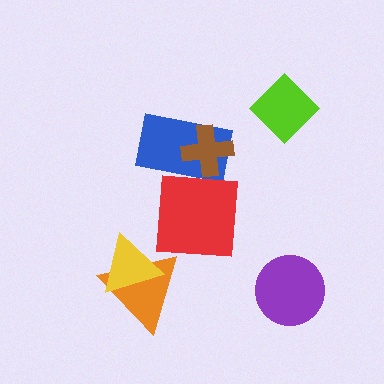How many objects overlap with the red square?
1 object overlaps with the red square.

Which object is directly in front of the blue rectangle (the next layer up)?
The brown cross is directly in front of the blue rectangle.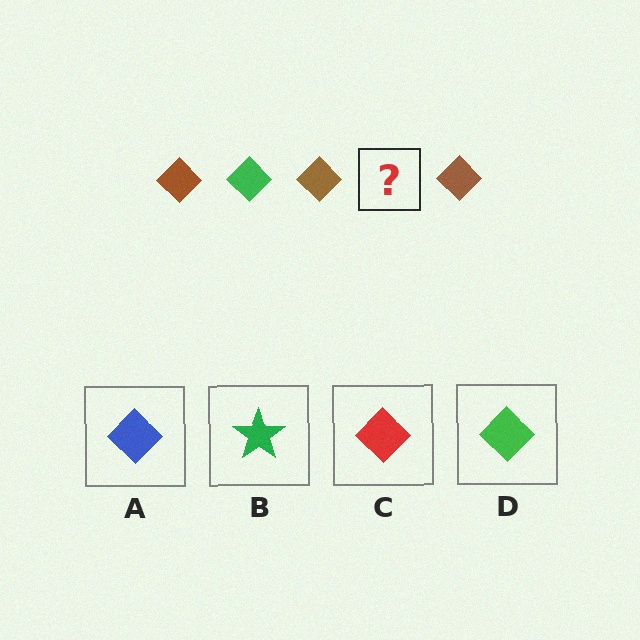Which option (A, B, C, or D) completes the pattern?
D.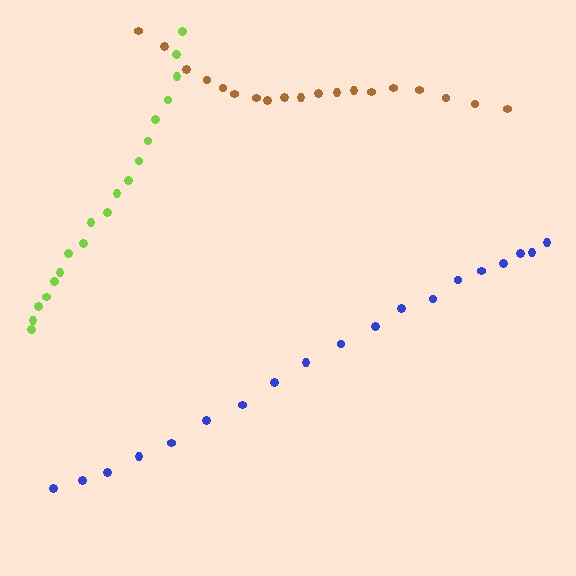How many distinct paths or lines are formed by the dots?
There are 3 distinct paths.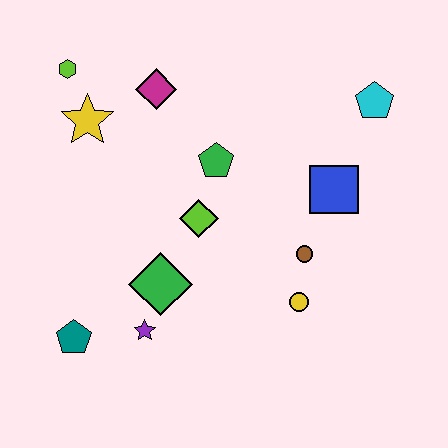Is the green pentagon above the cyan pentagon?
No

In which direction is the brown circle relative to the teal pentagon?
The brown circle is to the right of the teal pentagon.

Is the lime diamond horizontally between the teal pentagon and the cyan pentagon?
Yes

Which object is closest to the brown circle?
The yellow circle is closest to the brown circle.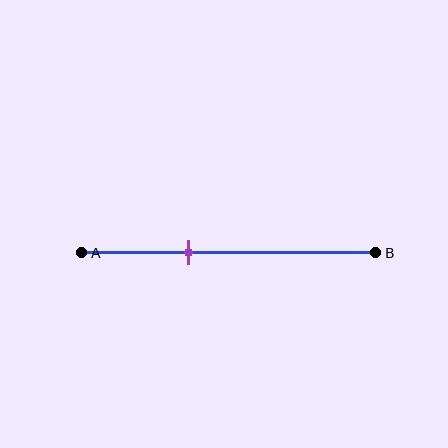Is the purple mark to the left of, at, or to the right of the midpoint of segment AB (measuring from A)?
The purple mark is to the left of the midpoint of segment AB.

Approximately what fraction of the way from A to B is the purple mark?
The purple mark is approximately 35% of the way from A to B.